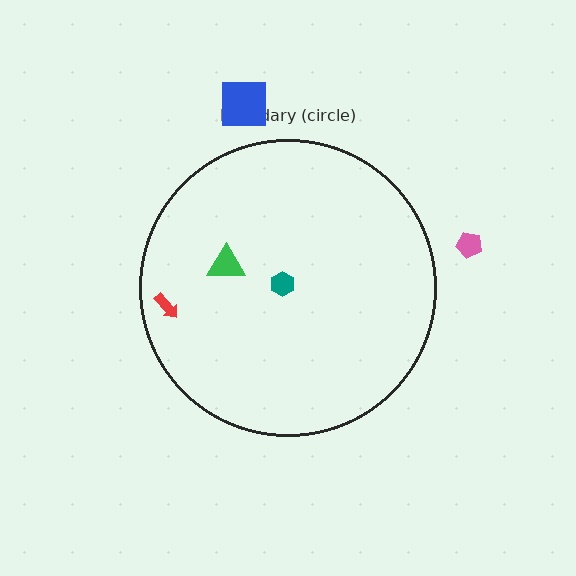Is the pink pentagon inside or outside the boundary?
Outside.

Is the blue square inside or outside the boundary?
Outside.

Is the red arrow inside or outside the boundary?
Inside.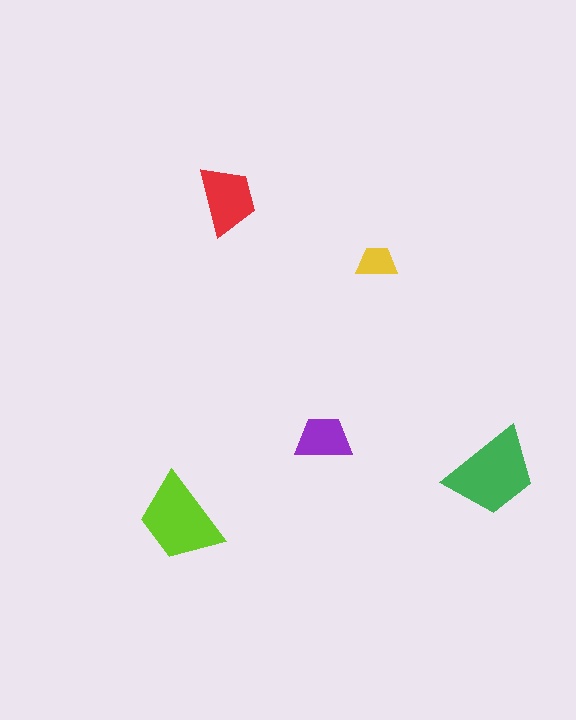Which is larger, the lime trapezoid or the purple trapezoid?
The lime one.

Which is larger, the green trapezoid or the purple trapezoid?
The green one.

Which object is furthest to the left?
The lime trapezoid is leftmost.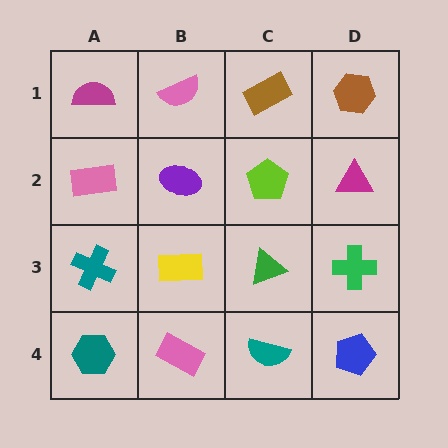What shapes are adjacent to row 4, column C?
A green triangle (row 3, column C), a pink rectangle (row 4, column B), a blue pentagon (row 4, column D).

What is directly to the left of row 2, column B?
A pink rectangle.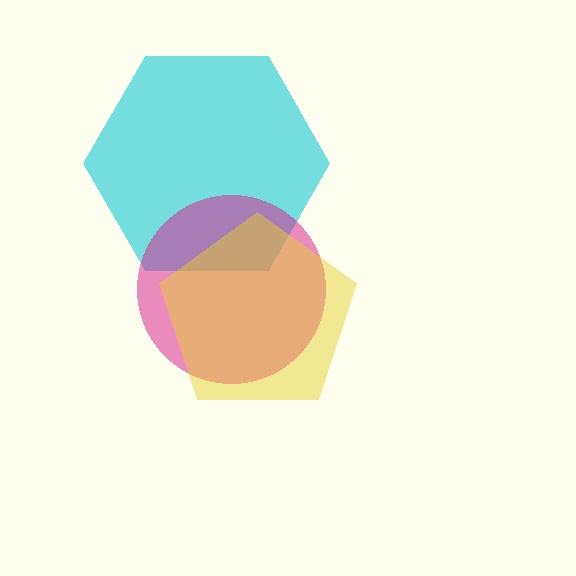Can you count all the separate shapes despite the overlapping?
Yes, there are 3 separate shapes.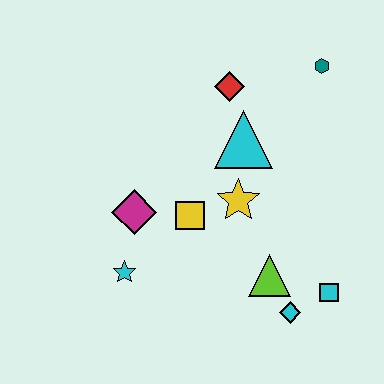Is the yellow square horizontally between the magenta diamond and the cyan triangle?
Yes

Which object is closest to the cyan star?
The magenta diamond is closest to the cyan star.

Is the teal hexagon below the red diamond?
No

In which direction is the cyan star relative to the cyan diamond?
The cyan star is to the left of the cyan diamond.